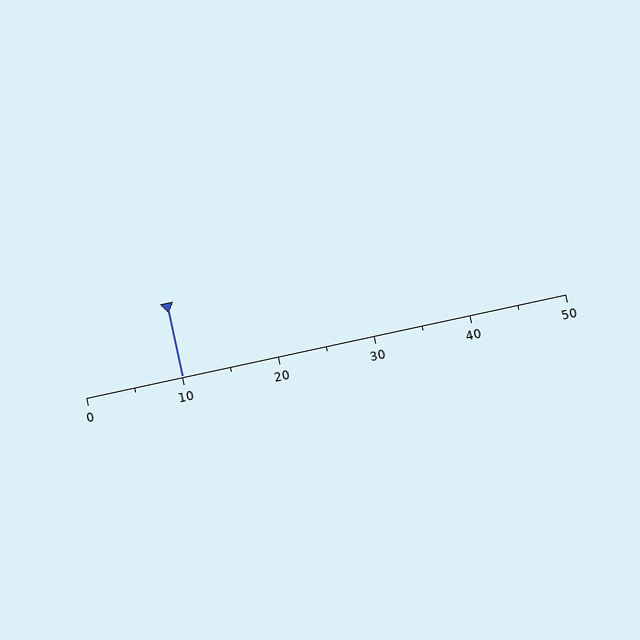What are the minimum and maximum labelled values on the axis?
The axis runs from 0 to 50.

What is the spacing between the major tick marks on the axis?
The major ticks are spaced 10 apart.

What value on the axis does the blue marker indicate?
The marker indicates approximately 10.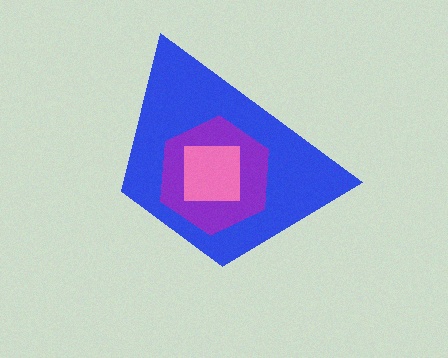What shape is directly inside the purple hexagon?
The pink square.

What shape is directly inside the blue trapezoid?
The purple hexagon.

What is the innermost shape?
The pink square.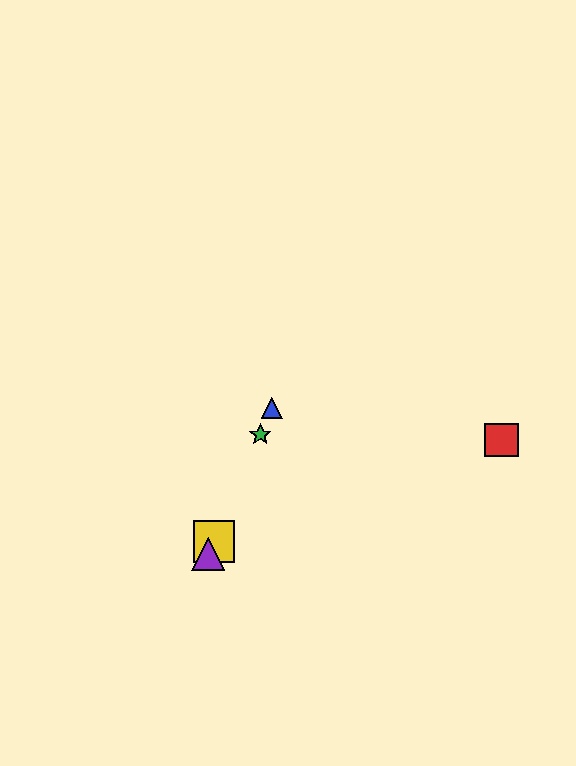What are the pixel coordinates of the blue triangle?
The blue triangle is at (272, 408).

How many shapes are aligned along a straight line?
4 shapes (the blue triangle, the green star, the yellow square, the purple triangle) are aligned along a straight line.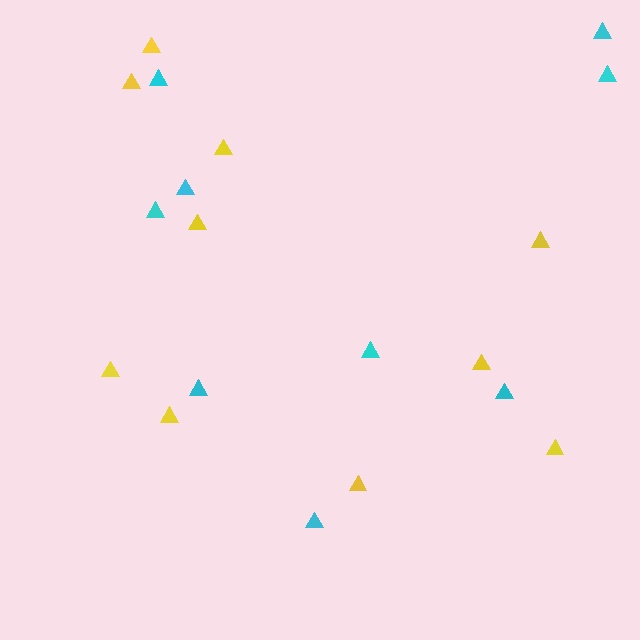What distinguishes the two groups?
There are 2 groups: one group of cyan triangles (9) and one group of yellow triangles (10).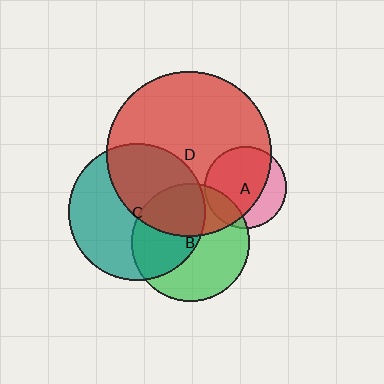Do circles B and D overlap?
Yes.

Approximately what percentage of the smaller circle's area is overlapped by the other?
Approximately 35%.